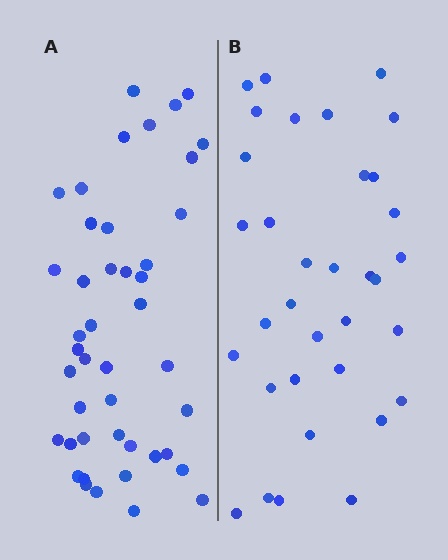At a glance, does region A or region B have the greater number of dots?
Region A (the left region) has more dots.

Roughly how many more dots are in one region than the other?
Region A has roughly 10 or so more dots than region B.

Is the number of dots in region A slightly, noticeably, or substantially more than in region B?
Region A has noticeably more, but not dramatically so. The ratio is roughly 1.3 to 1.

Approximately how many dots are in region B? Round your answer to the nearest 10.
About 30 dots. (The exact count is 34, which rounds to 30.)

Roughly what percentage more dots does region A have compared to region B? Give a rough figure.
About 30% more.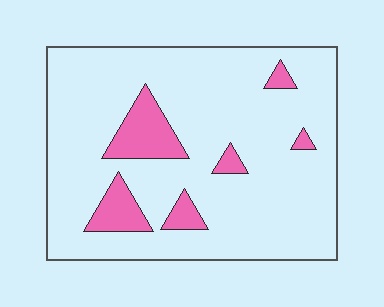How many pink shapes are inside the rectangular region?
6.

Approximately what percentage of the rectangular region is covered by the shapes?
Approximately 15%.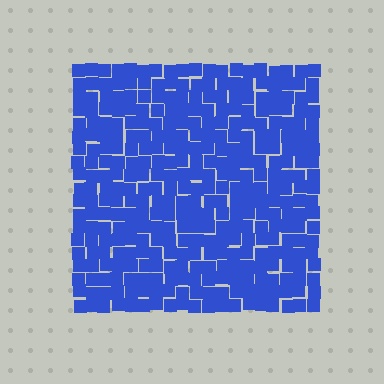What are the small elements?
The small elements are squares.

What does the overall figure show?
The overall figure shows a square.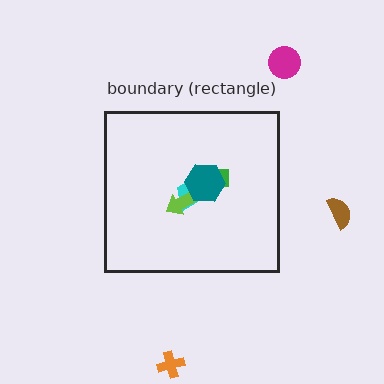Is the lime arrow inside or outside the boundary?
Inside.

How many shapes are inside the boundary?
4 inside, 3 outside.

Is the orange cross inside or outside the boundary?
Outside.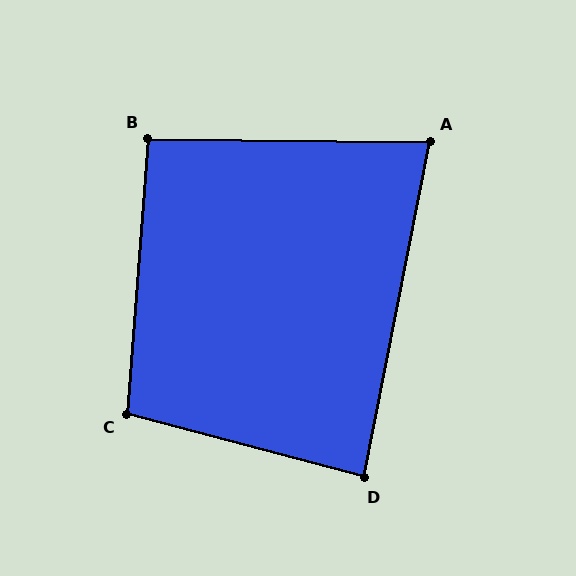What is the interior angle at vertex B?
Approximately 94 degrees (approximately right).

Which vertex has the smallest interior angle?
A, at approximately 79 degrees.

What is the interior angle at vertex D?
Approximately 86 degrees (approximately right).